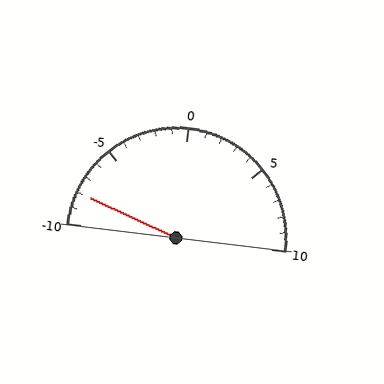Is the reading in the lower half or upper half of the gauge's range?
The reading is in the lower half of the range (-10 to 10).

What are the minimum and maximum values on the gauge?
The gauge ranges from -10 to 10.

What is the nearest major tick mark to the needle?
The nearest major tick mark is -10.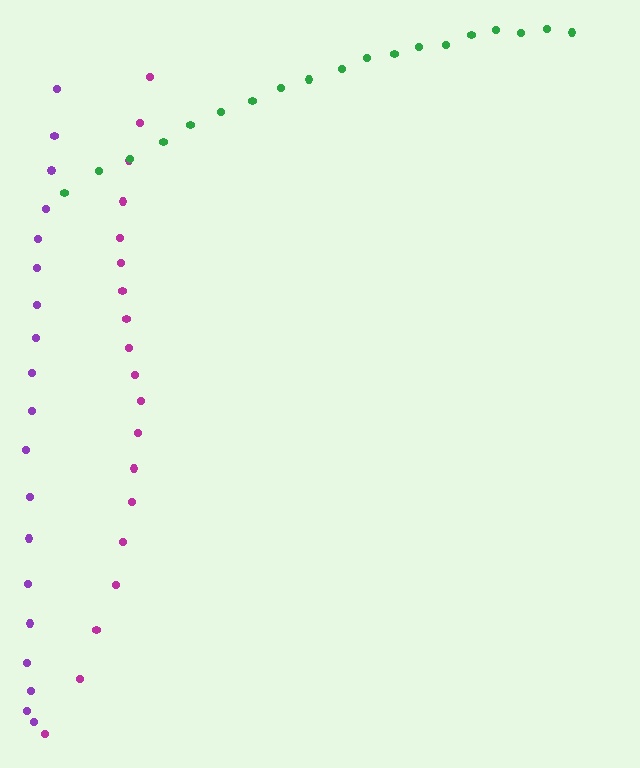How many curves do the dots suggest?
There are 3 distinct paths.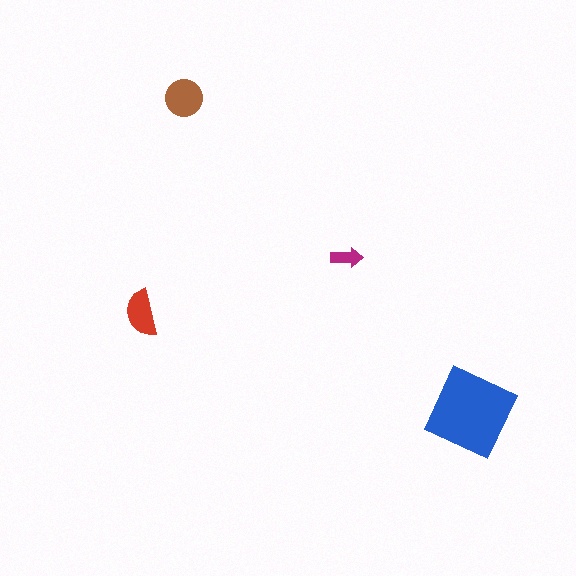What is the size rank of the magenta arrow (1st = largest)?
4th.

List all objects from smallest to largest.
The magenta arrow, the red semicircle, the brown circle, the blue diamond.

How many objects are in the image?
There are 4 objects in the image.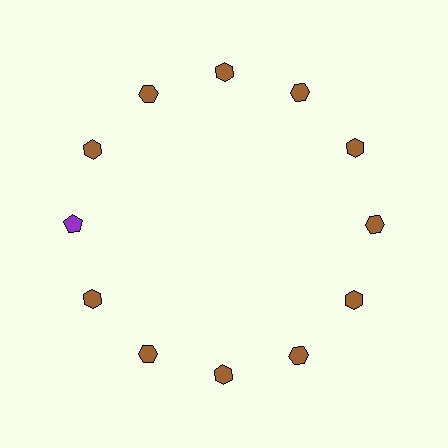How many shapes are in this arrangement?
There are 12 shapes arranged in a ring pattern.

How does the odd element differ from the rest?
It differs in both color (purple instead of brown) and shape (pentagon instead of hexagon).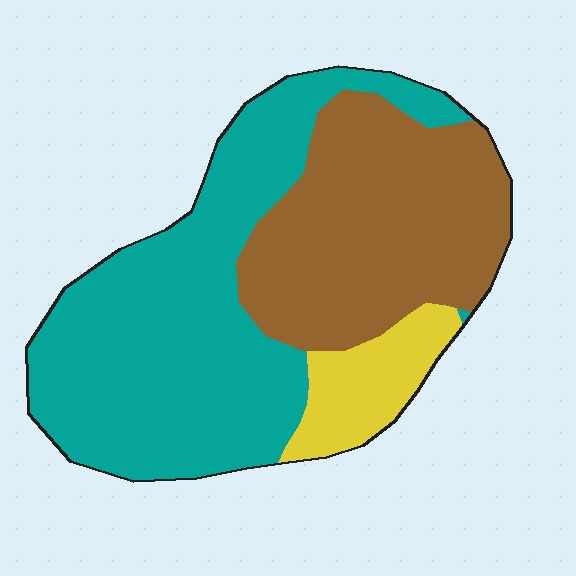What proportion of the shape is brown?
Brown covers around 35% of the shape.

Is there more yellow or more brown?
Brown.